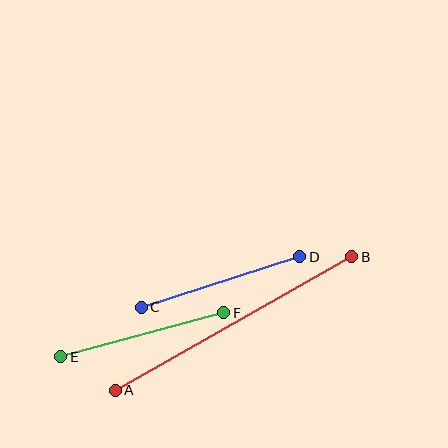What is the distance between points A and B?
The distance is approximately 272 pixels.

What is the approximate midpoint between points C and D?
The midpoint is at approximately (221, 282) pixels.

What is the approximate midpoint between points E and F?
The midpoint is at approximately (142, 335) pixels.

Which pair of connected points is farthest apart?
Points A and B are farthest apart.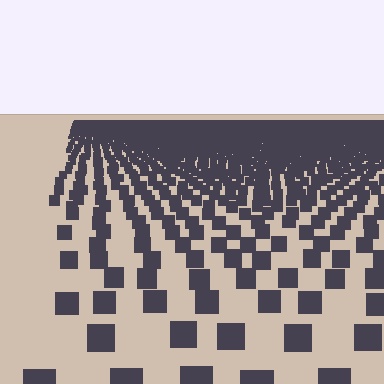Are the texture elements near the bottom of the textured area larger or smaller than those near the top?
Larger. Near the bottom, elements are closer to the viewer and appear at a bigger on-screen size.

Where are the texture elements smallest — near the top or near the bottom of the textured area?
Near the top.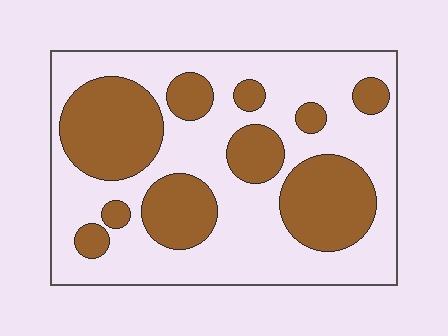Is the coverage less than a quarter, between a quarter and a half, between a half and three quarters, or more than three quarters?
Between a quarter and a half.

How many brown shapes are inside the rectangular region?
10.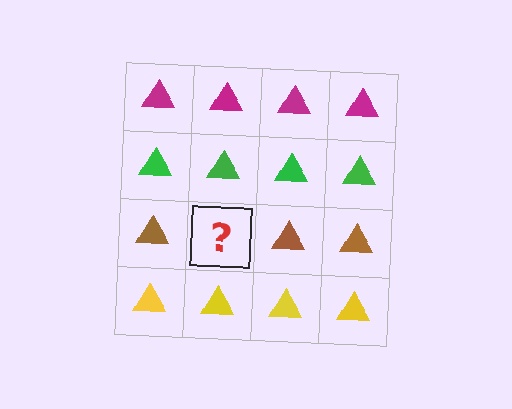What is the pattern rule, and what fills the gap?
The rule is that each row has a consistent color. The gap should be filled with a brown triangle.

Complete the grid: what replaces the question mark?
The question mark should be replaced with a brown triangle.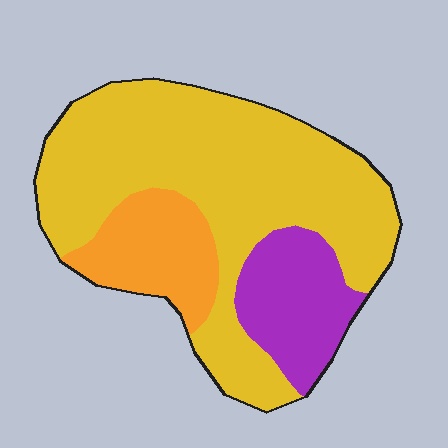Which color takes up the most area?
Yellow, at roughly 65%.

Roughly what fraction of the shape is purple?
Purple takes up about one sixth (1/6) of the shape.